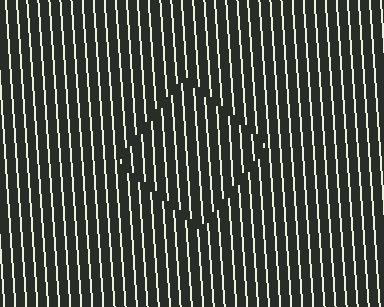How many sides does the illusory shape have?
4 sides — the line-ends trace a square.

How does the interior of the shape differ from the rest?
The interior of the shape contains the same grating, shifted by half a period — the contour is defined by the phase discontinuity where line-ends from the inner and outer gratings abut.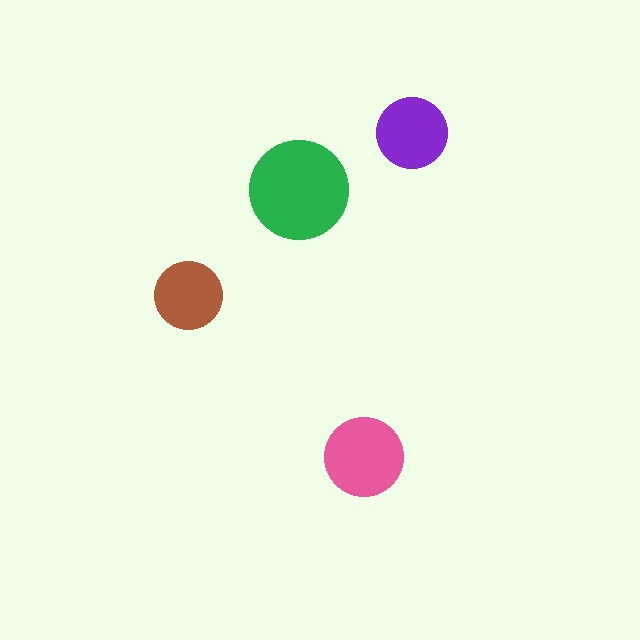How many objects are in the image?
There are 4 objects in the image.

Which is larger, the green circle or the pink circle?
The green one.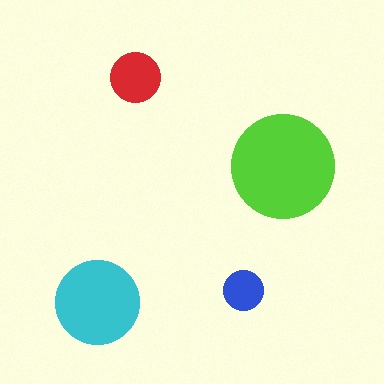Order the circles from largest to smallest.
the lime one, the cyan one, the red one, the blue one.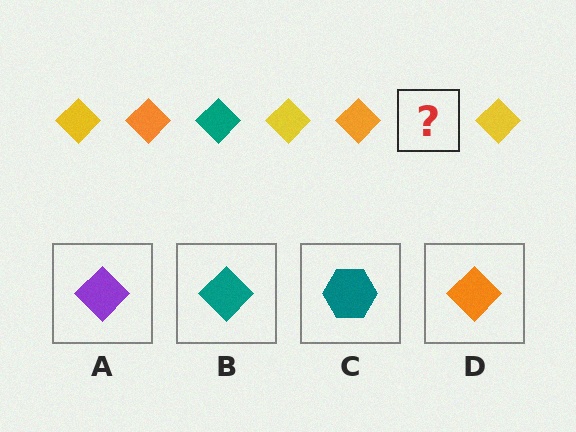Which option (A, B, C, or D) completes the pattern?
B.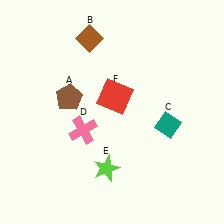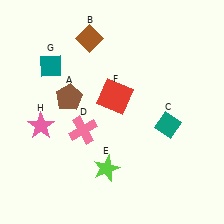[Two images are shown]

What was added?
A teal diamond (G), a pink star (H) were added in Image 2.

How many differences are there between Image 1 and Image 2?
There are 2 differences between the two images.